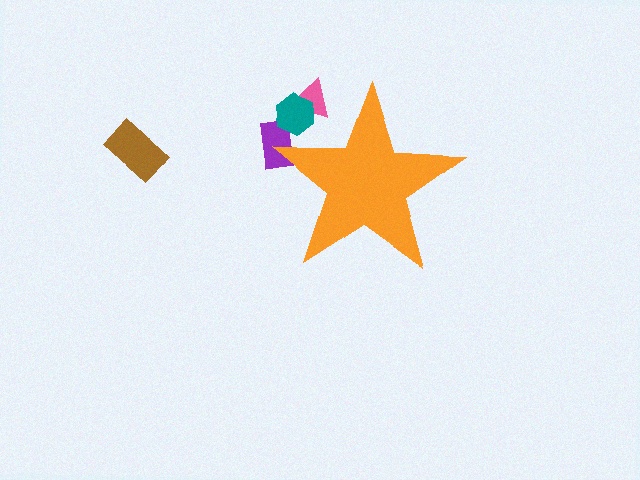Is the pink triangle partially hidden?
Yes, the pink triangle is partially hidden behind the orange star.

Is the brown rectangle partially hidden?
No, the brown rectangle is fully visible.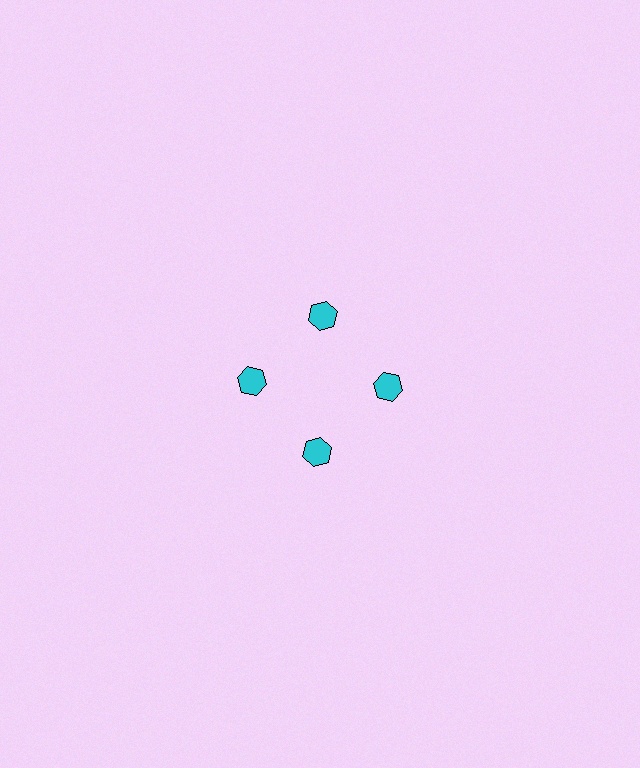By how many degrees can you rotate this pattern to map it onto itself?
The pattern maps onto itself every 90 degrees of rotation.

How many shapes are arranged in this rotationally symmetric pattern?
There are 4 shapes, arranged in 4 groups of 1.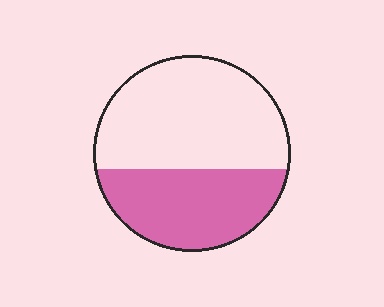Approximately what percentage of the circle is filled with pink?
Approximately 40%.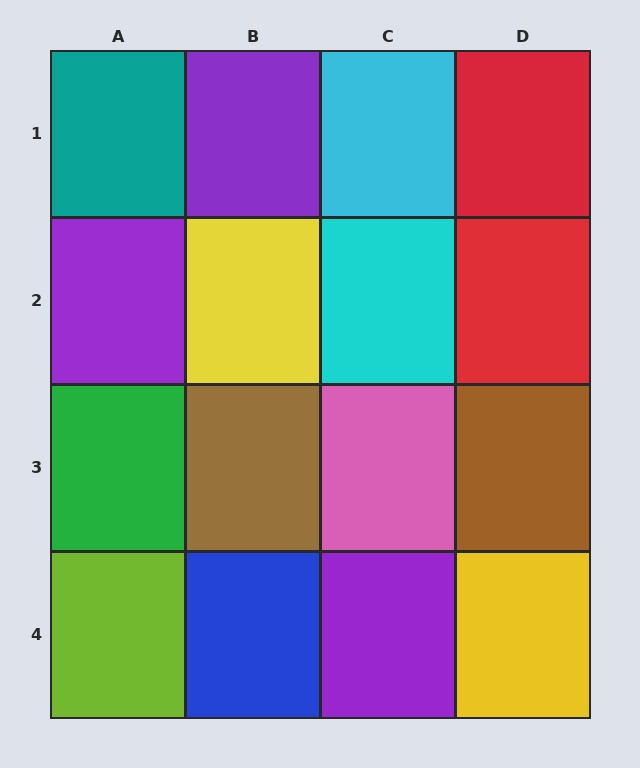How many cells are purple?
3 cells are purple.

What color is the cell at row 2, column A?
Purple.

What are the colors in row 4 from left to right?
Lime, blue, purple, yellow.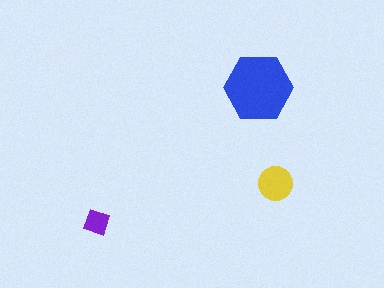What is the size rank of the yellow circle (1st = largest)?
2nd.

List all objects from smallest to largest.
The purple diamond, the yellow circle, the blue hexagon.